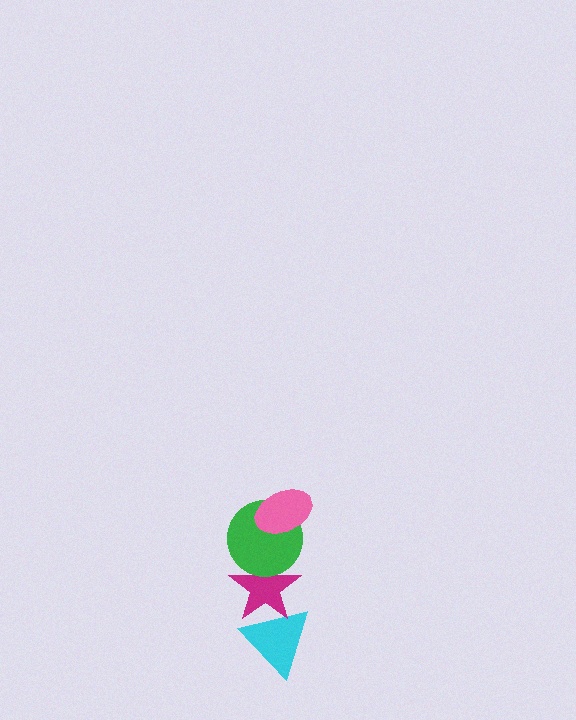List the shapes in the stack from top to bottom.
From top to bottom: the pink ellipse, the green circle, the magenta star, the cyan triangle.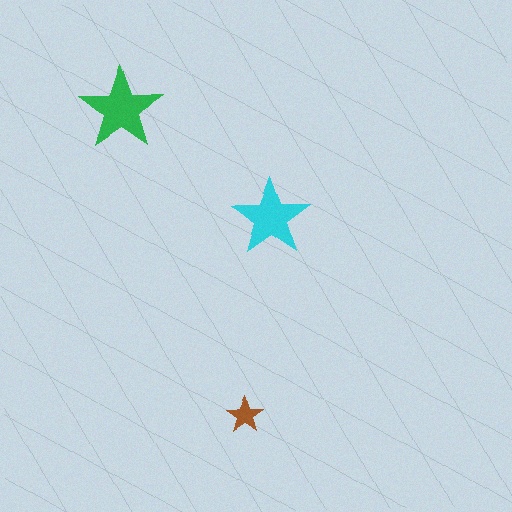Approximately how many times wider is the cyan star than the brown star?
About 2 times wider.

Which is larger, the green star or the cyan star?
The green one.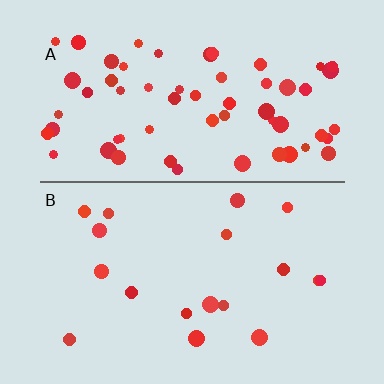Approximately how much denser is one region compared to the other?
Approximately 3.3× — region A over region B.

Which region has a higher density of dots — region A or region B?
A (the top).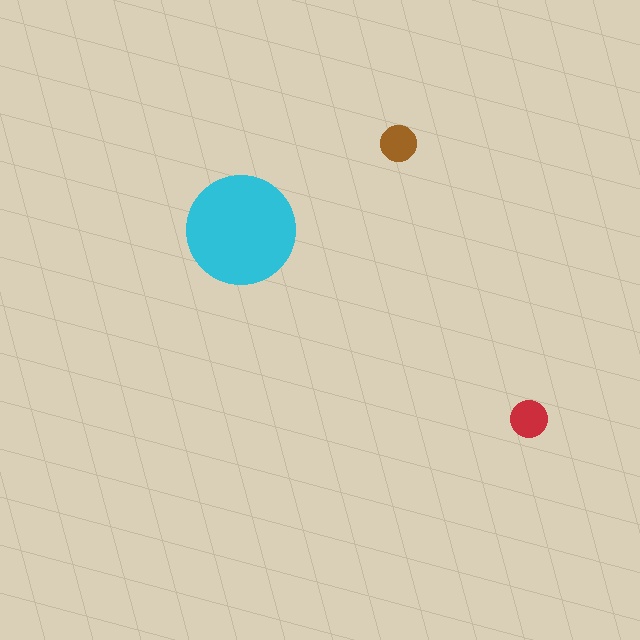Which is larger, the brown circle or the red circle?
The red one.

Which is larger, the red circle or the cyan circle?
The cyan one.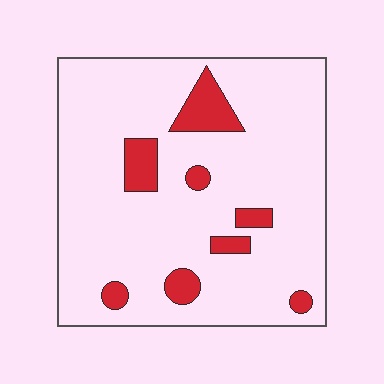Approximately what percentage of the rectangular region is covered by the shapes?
Approximately 10%.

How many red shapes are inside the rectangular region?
8.